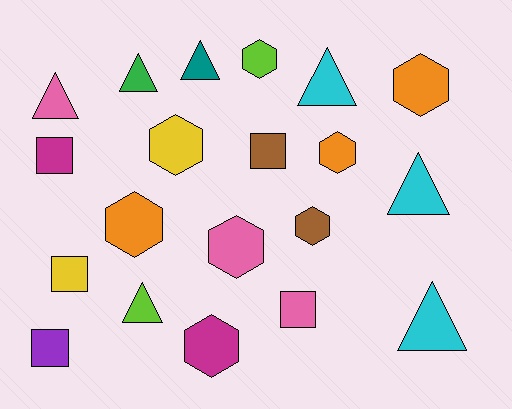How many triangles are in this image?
There are 7 triangles.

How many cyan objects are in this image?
There are 3 cyan objects.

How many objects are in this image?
There are 20 objects.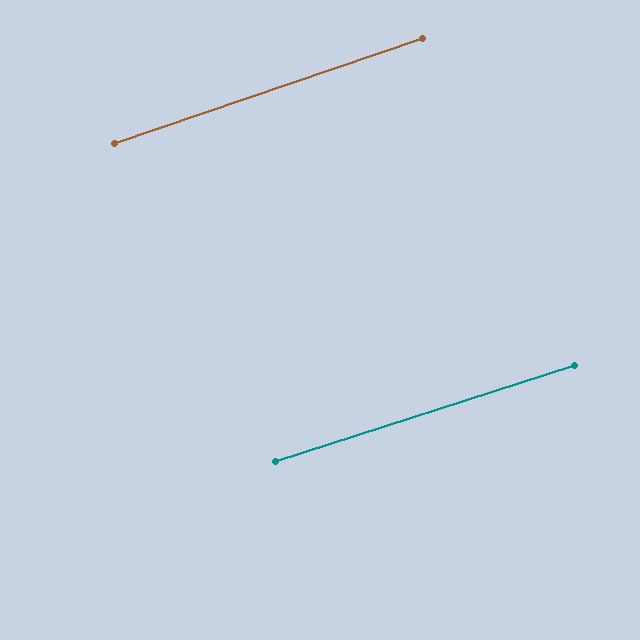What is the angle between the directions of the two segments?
Approximately 1 degree.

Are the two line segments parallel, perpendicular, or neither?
Parallel — their directions differ by only 1.0°.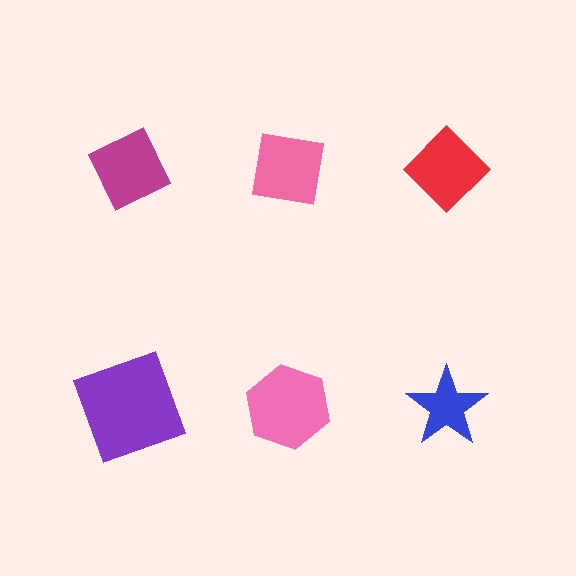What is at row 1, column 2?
A pink square.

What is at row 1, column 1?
A magenta diamond.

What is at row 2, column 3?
A blue star.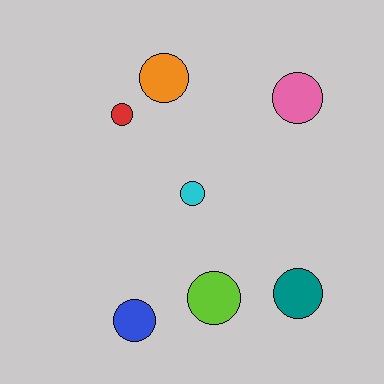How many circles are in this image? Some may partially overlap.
There are 7 circles.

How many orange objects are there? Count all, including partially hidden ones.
There is 1 orange object.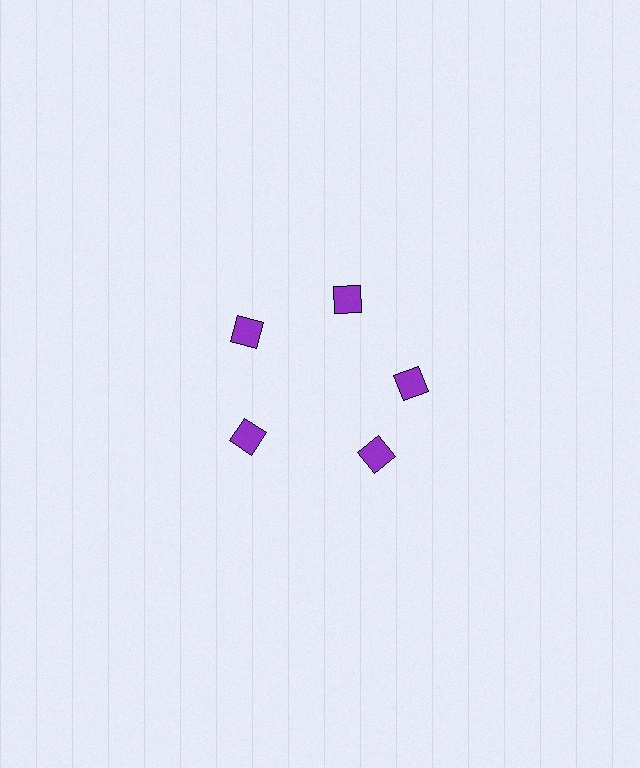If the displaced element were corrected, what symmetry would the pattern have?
It would have 5-fold rotational symmetry — the pattern would map onto itself every 72 degrees.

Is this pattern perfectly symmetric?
No. The 5 purple squares are arranged in a ring, but one element near the 5 o'clock position is rotated out of alignment along the ring, breaking the 5-fold rotational symmetry.